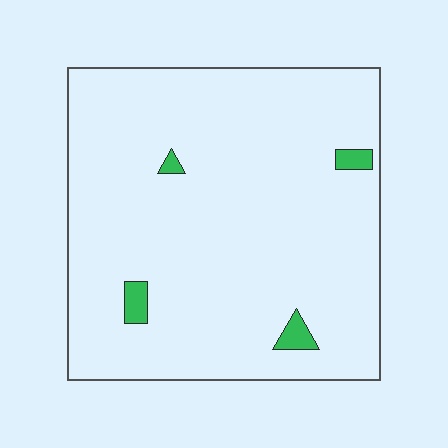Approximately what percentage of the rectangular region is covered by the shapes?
Approximately 5%.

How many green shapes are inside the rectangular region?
4.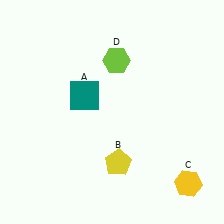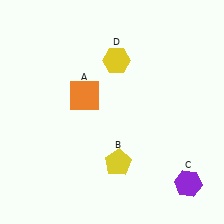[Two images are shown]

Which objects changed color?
A changed from teal to orange. C changed from yellow to purple. D changed from lime to yellow.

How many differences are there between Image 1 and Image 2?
There are 3 differences between the two images.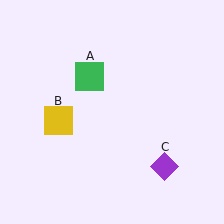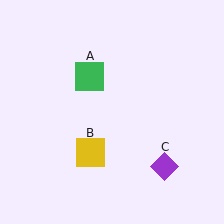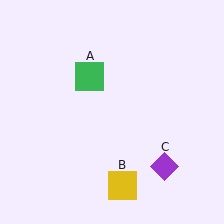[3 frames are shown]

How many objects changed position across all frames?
1 object changed position: yellow square (object B).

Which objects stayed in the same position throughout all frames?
Green square (object A) and purple diamond (object C) remained stationary.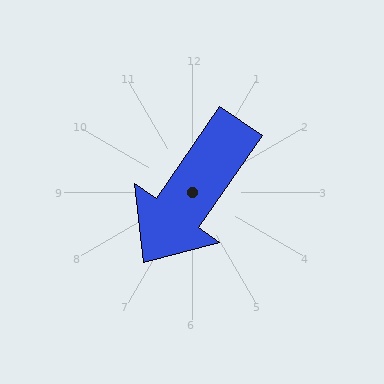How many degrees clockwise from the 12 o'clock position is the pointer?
Approximately 215 degrees.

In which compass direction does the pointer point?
Southwest.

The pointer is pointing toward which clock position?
Roughly 7 o'clock.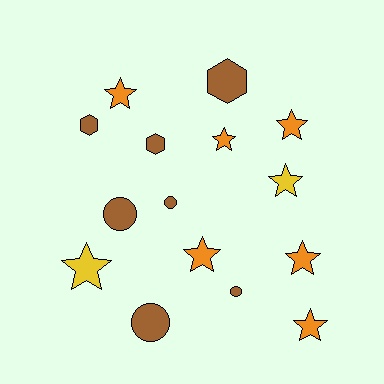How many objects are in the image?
There are 15 objects.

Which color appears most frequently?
Brown, with 7 objects.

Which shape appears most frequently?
Star, with 8 objects.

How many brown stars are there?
There are no brown stars.